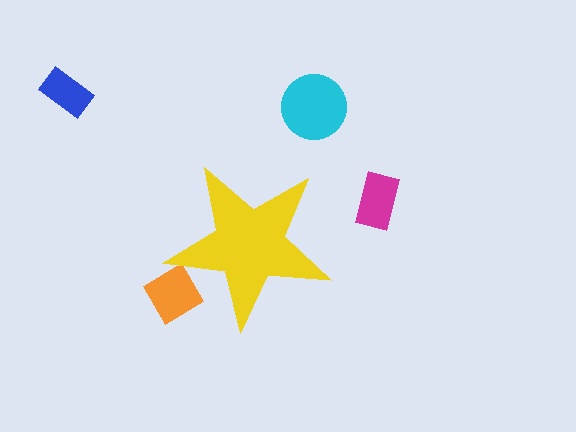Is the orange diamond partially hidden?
Yes, the orange diamond is partially hidden behind the yellow star.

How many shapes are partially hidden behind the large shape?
1 shape is partially hidden.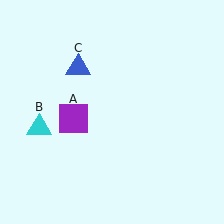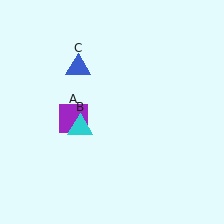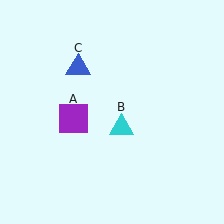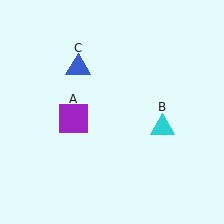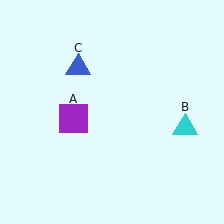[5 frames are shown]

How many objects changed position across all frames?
1 object changed position: cyan triangle (object B).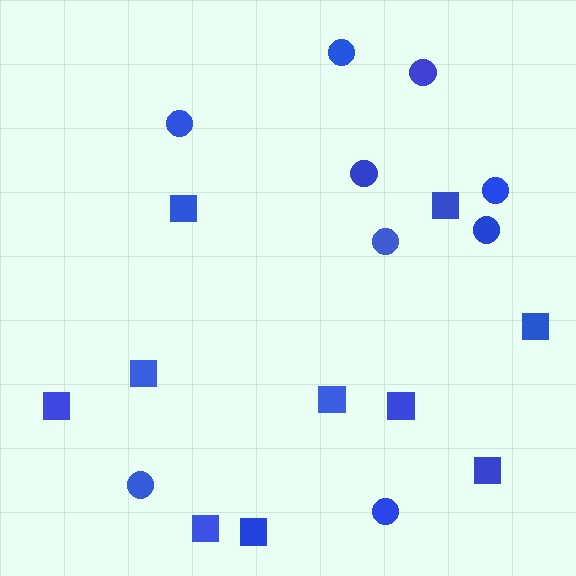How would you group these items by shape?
There are 2 groups: one group of squares (10) and one group of circles (9).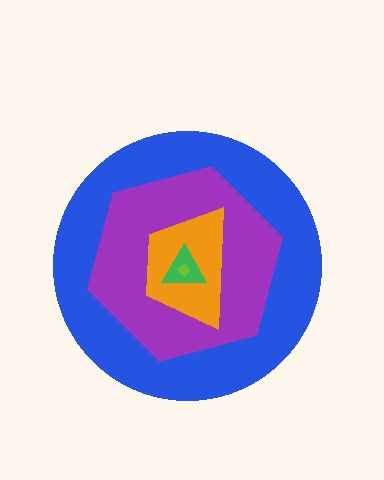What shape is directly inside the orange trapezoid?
The green triangle.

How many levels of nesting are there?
5.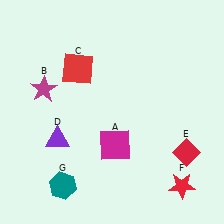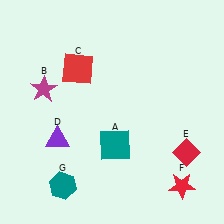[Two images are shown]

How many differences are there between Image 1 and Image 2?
There is 1 difference between the two images.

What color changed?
The square (A) changed from magenta in Image 1 to teal in Image 2.